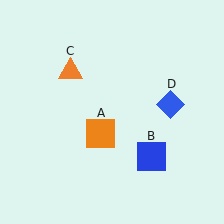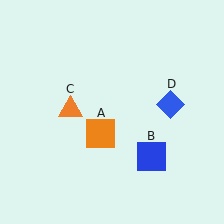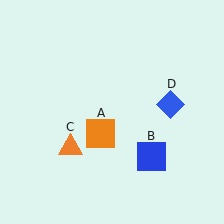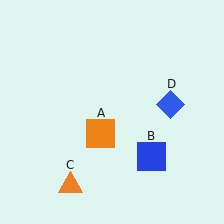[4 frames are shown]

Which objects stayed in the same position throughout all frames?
Orange square (object A) and blue square (object B) and blue diamond (object D) remained stationary.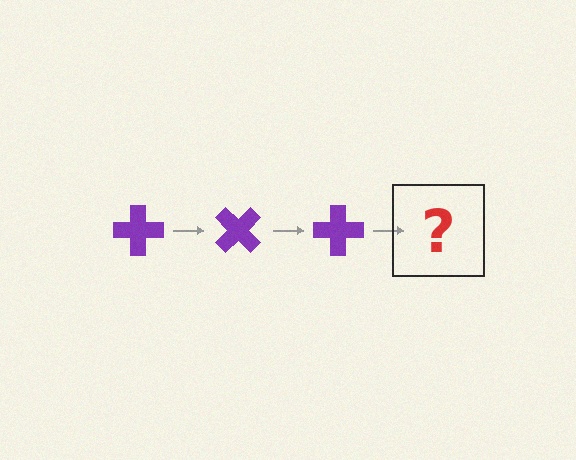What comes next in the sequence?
The next element should be a purple cross rotated 135 degrees.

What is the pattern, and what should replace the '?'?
The pattern is that the cross rotates 45 degrees each step. The '?' should be a purple cross rotated 135 degrees.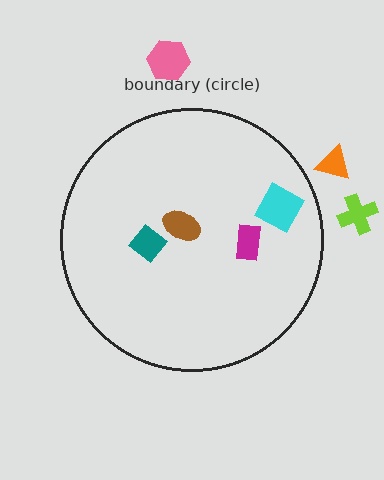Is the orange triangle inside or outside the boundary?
Outside.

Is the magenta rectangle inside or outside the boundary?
Inside.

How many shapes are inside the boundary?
4 inside, 3 outside.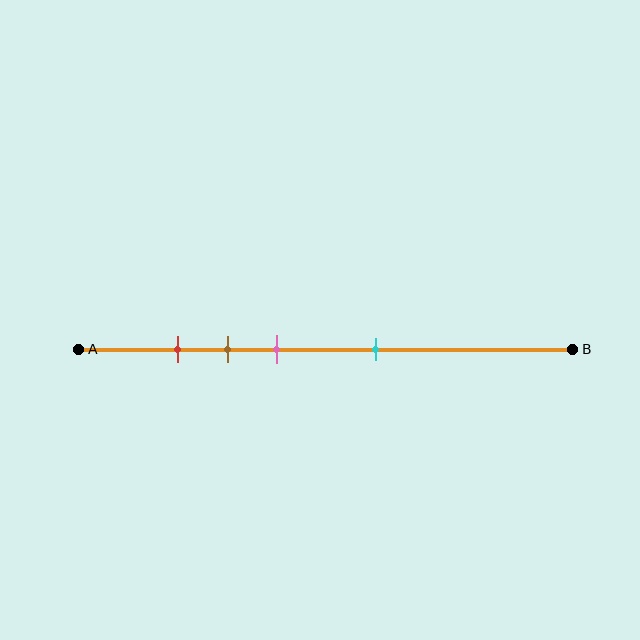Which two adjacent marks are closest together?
The red and brown marks are the closest adjacent pair.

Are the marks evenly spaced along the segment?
No, the marks are not evenly spaced.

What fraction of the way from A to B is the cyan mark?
The cyan mark is approximately 60% (0.6) of the way from A to B.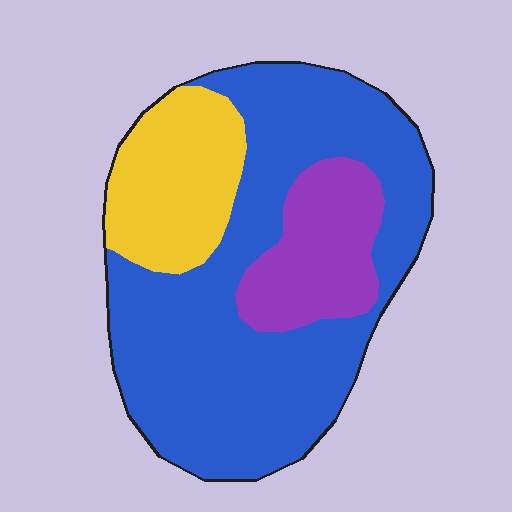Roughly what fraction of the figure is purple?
Purple takes up less than a quarter of the figure.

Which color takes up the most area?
Blue, at roughly 65%.